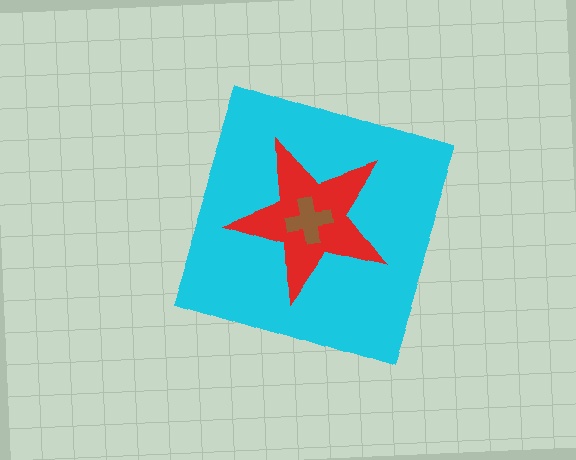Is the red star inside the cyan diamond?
Yes.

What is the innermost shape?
The brown cross.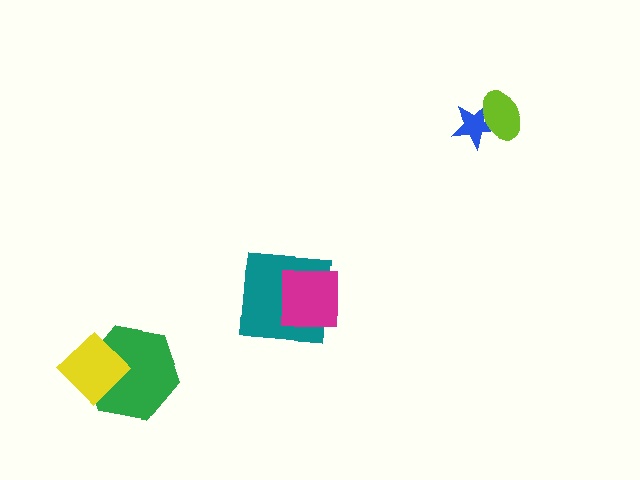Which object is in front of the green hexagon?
The yellow diamond is in front of the green hexagon.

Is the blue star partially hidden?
Yes, it is partially covered by another shape.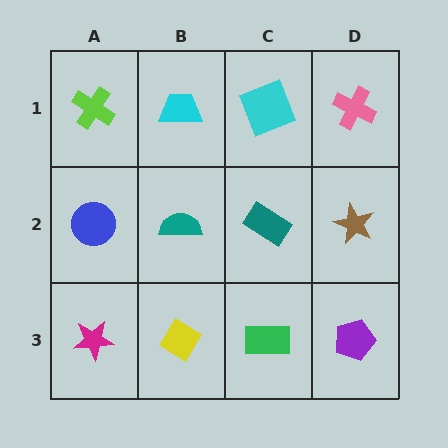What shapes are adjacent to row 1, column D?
A brown star (row 2, column D), a cyan square (row 1, column C).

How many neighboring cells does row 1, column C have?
3.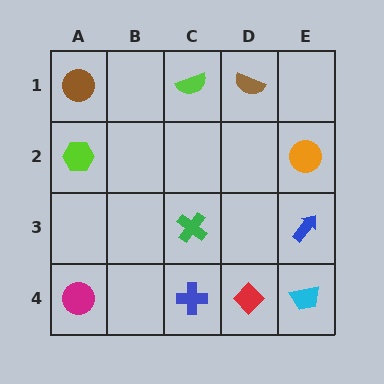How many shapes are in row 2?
2 shapes.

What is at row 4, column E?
A cyan trapezoid.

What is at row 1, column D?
A brown semicircle.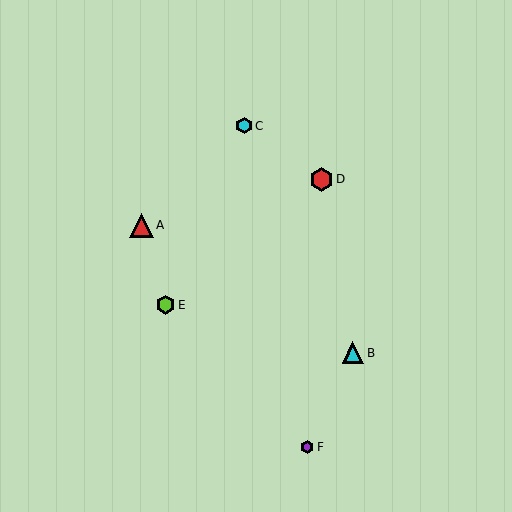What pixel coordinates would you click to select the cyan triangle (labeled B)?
Click at (353, 353) to select the cyan triangle B.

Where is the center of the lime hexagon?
The center of the lime hexagon is at (166, 305).